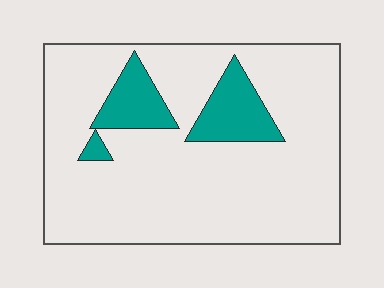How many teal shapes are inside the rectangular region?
3.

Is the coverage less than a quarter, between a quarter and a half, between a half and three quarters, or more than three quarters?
Less than a quarter.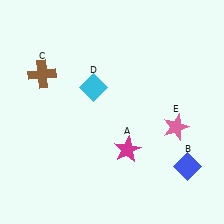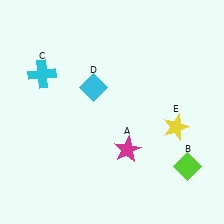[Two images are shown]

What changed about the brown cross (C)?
In Image 1, C is brown. In Image 2, it changed to cyan.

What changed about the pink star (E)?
In Image 1, E is pink. In Image 2, it changed to yellow.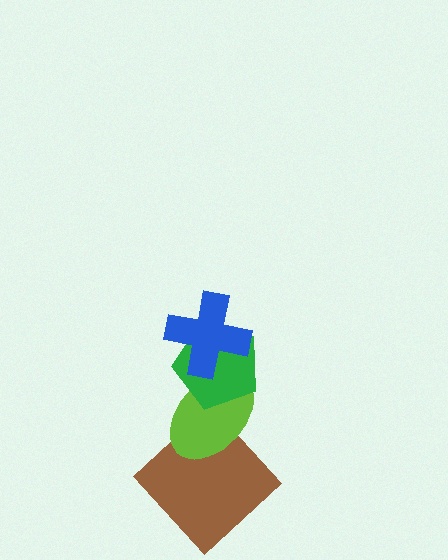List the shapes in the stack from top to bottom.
From top to bottom: the blue cross, the green pentagon, the lime ellipse, the brown diamond.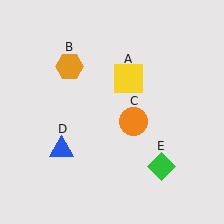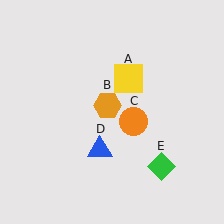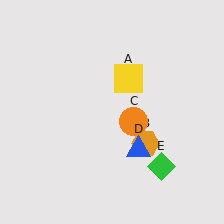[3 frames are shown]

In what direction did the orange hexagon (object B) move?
The orange hexagon (object B) moved down and to the right.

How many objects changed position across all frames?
2 objects changed position: orange hexagon (object B), blue triangle (object D).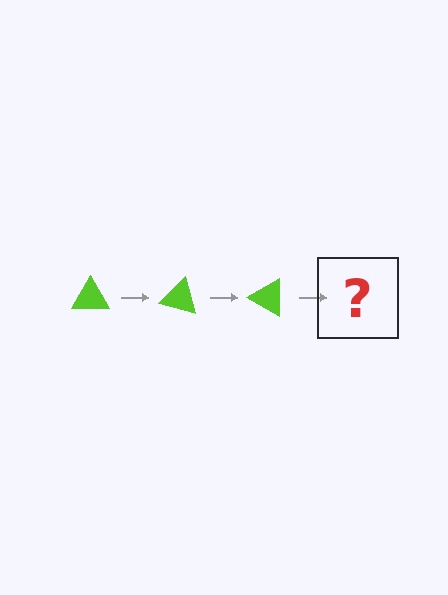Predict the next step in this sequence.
The next step is a lime triangle rotated 45 degrees.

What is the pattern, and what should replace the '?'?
The pattern is that the triangle rotates 15 degrees each step. The '?' should be a lime triangle rotated 45 degrees.